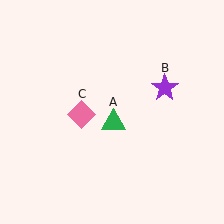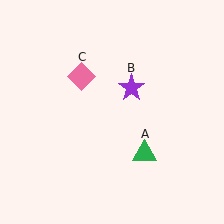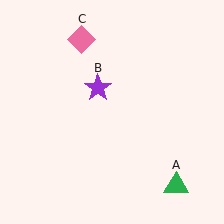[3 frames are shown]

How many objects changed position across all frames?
3 objects changed position: green triangle (object A), purple star (object B), pink diamond (object C).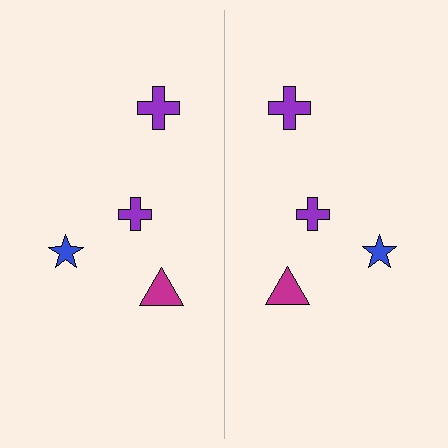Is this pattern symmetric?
Yes, this pattern has bilateral (reflection) symmetry.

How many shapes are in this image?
There are 8 shapes in this image.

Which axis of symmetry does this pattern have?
The pattern has a vertical axis of symmetry running through the center of the image.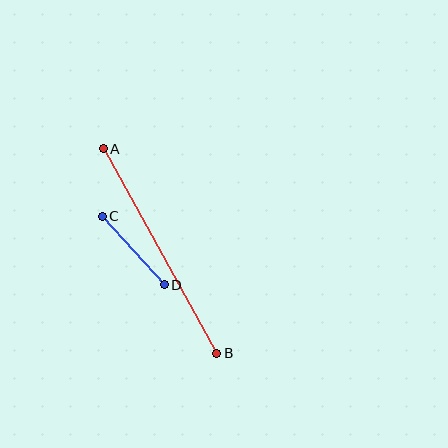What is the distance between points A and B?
The distance is approximately 234 pixels.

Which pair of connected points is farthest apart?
Points A and B are farthest apart.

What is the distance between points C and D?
The distance is approximately 93 pixels.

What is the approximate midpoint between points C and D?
The midpoint is at approximately (133, 251) pixels.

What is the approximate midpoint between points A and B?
The midpoint is at approximately (160, 251) pixels.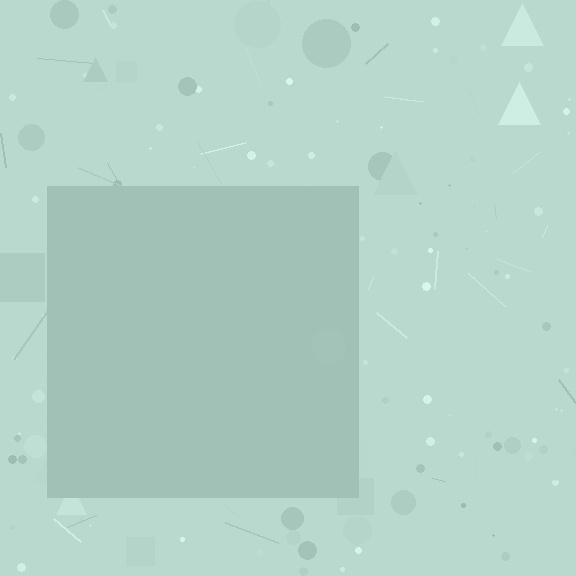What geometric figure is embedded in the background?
A square is embedded in the background.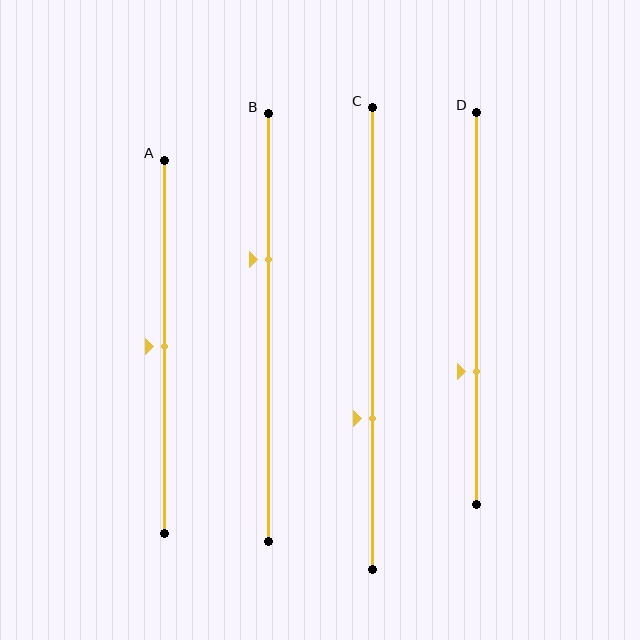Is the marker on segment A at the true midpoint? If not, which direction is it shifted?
Yes, the marker on segment A is at the true midpoint.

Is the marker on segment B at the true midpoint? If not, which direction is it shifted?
No, the marker on segment B is shifted upward by about 16% of the segment length.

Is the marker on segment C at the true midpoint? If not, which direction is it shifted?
No, the marker on segment C is shifted downward by about 17% of the segment length.